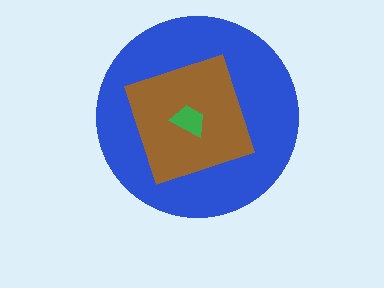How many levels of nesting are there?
3.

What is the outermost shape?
The blue circle.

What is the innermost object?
The green trapezoid.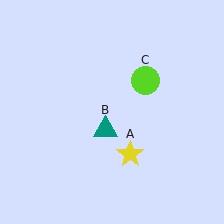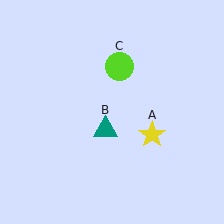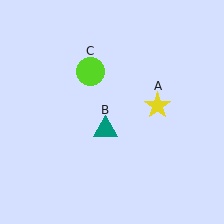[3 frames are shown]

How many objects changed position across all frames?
2 objects changed position: yellow star (object A), lime circle (object C).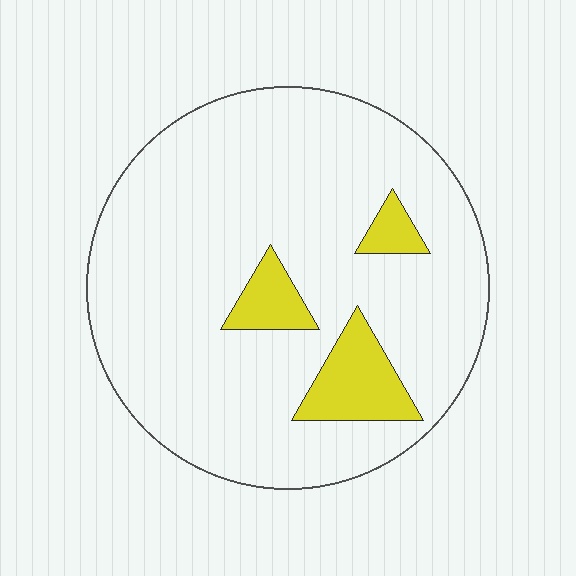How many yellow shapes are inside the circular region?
3.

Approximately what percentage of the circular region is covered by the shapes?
Approximately 10%.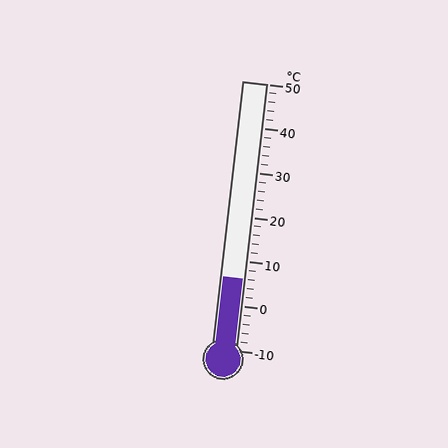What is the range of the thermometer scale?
The thermometer scale ranges from -10°C to 50°C.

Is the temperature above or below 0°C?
The temperature is above 0°C.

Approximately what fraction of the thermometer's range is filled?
The thermometer is filled to approximately 25% of its range.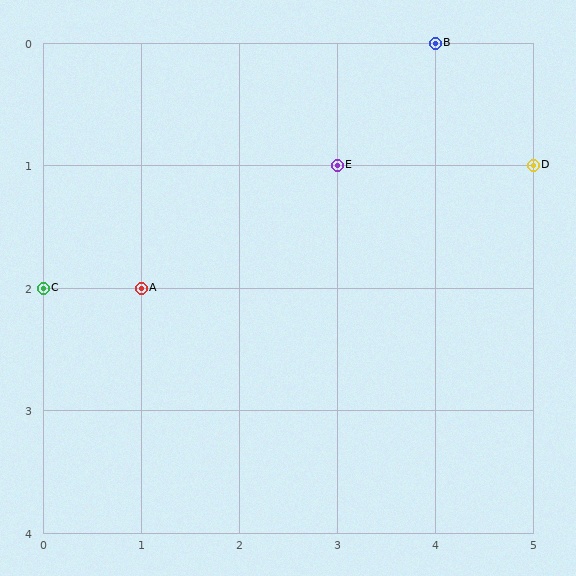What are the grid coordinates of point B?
Point B is at grid coordinates (4, 0).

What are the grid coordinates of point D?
Point D is at grid coordinates (5, 1).